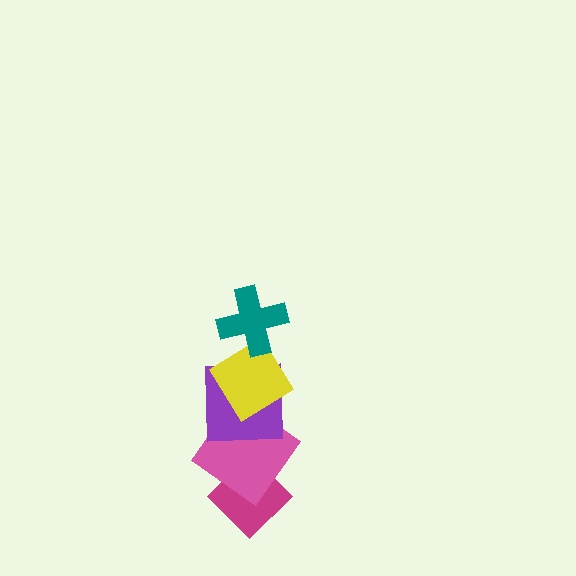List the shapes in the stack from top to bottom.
From top to bottom: the teal cross, the yellow diamond, the purple square, the pink diamond, the magenta diamond.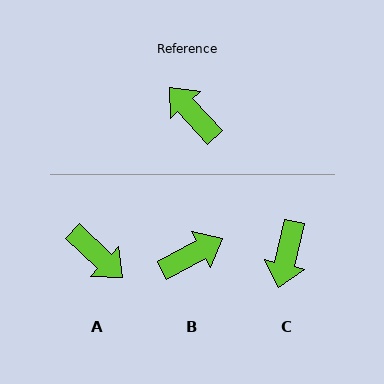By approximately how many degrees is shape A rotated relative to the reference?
Approximately 176 degrees clockwise.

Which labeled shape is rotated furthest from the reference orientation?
A, about 176 degrees away.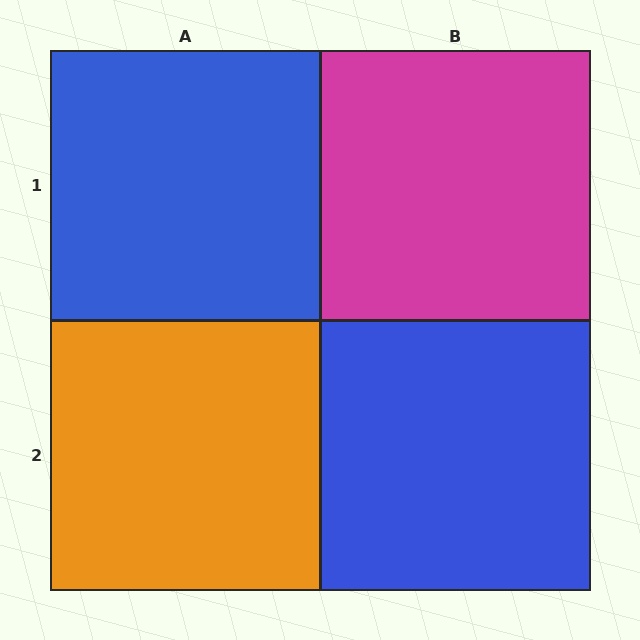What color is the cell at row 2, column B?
Blue.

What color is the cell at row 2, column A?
Orange.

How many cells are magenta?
1 cell is magenta.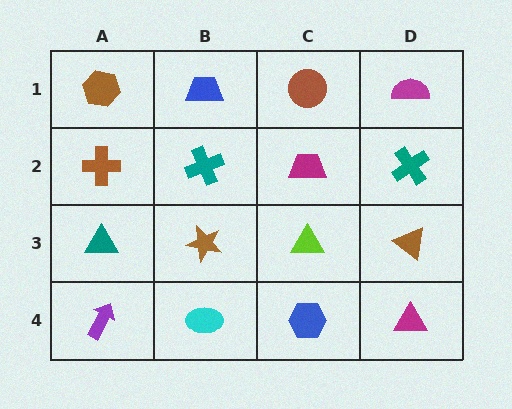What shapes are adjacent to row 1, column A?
A brown cross (row 2, column A), a blue trapezoid (row 1, column B).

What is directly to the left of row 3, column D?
A lime triangle.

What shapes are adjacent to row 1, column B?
A teal cross (row 2, column B), a brown hexagon (row 1, column A), a brown circle (row 1, column C).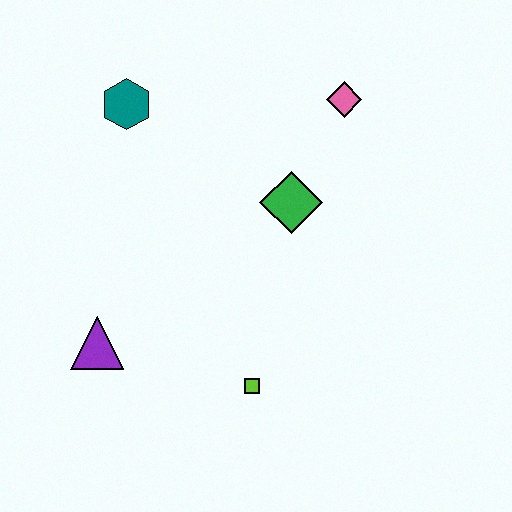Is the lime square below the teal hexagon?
Yes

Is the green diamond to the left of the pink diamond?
Yes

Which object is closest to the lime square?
The purple triangle is closest to the lime square.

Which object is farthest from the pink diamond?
The purple triangle is farthest from the pink diamond.